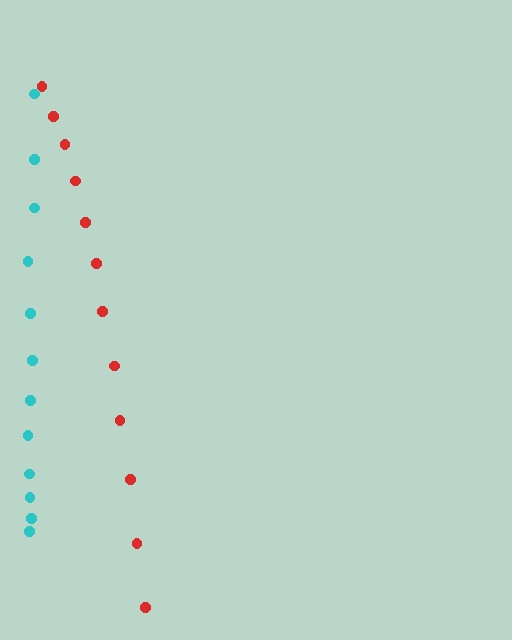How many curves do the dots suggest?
There are 2 distinct paths.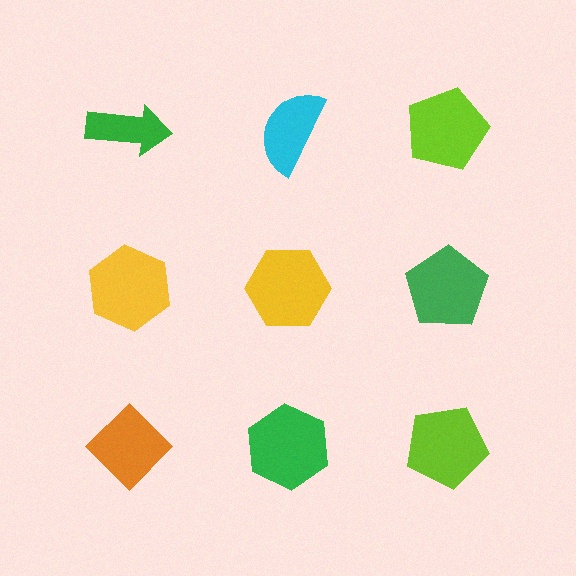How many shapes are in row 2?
3 shapes.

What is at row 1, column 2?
A cyan semicircle.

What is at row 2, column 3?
A green pentagon.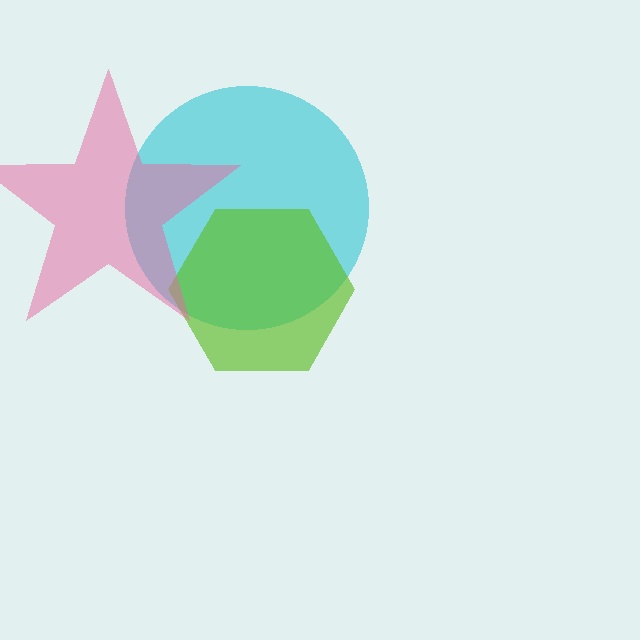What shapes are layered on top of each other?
The layered shapes are: a cyan circle, a lime hexagon, a pink star.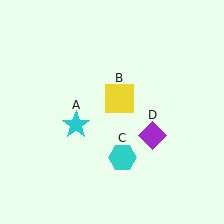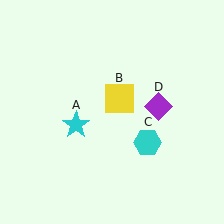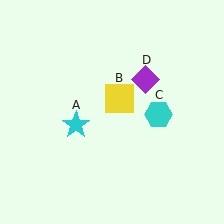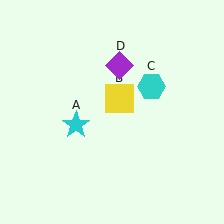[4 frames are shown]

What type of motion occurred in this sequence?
The cyan hexagon (object C), purple diamond (object D) rotated counterclockwise around the center of the scene.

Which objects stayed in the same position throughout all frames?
Cyan star (object A) and yellow square (object B) remained stationary.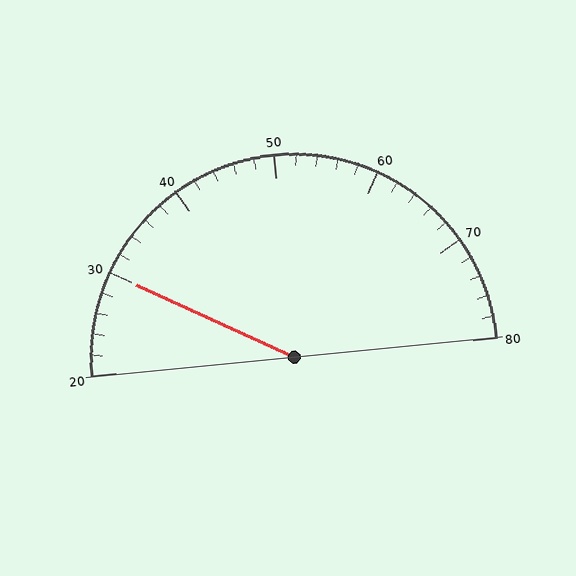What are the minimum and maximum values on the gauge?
The gauge ranges from 20 to 80.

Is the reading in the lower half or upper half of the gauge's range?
The reading is in the lower half of the range (20 to 80).